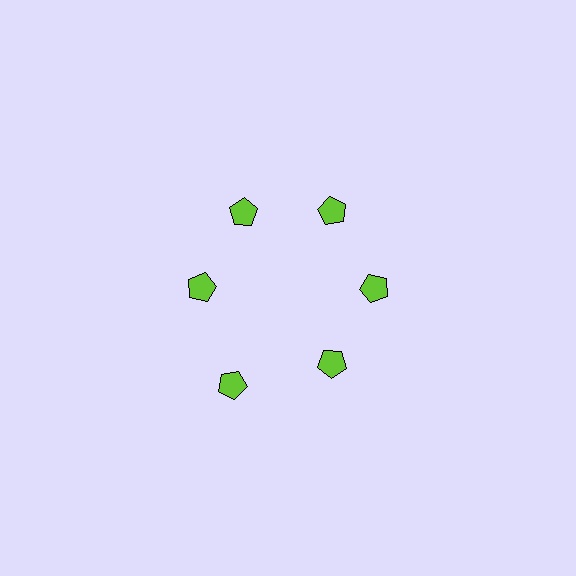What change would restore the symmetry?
The symmetry would be restored by moving it inward, back onto the ring so that all 6 pentagons sit at equal angles and equal distance from the center.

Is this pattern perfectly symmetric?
No. The 6 lime pentagons are arranged in a ring, but one element near the 7 o'clock position is pushed outward from the center, breaking the 6-fold rotational symmetry.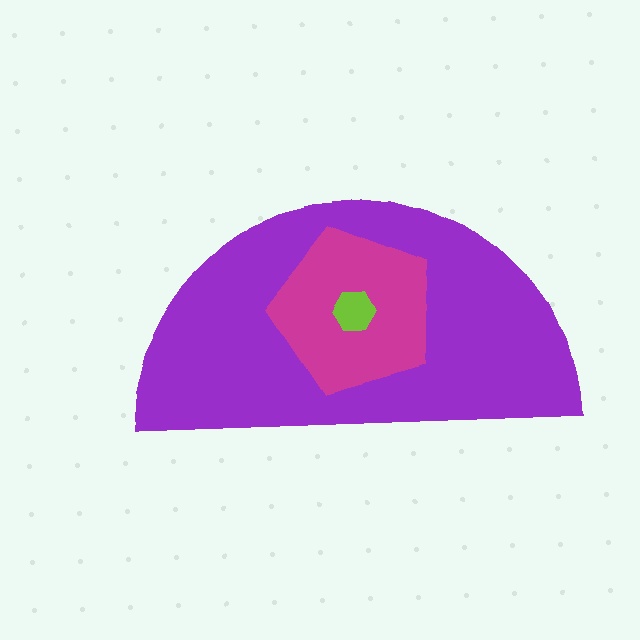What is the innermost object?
The lime hexagon.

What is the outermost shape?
The purple semicircle.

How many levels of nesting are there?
3.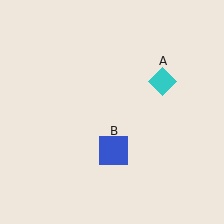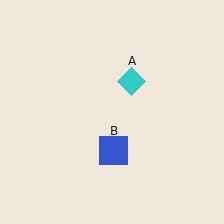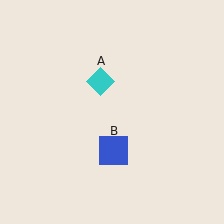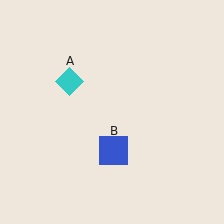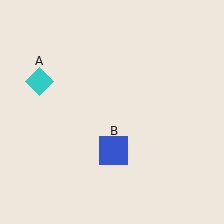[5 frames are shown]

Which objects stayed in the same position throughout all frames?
Blue square (object B) remained stationary.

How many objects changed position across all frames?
1 object changed position: cyan diamond (object A).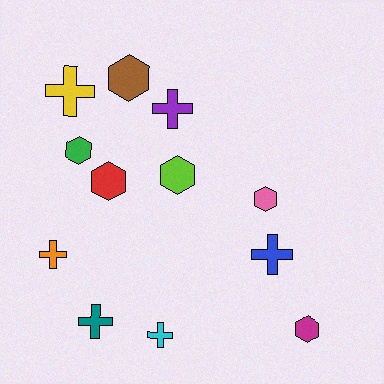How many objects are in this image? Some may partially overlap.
There are 12 objects.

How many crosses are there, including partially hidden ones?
There are 6 crosses.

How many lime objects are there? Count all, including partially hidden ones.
There is 1 lime object.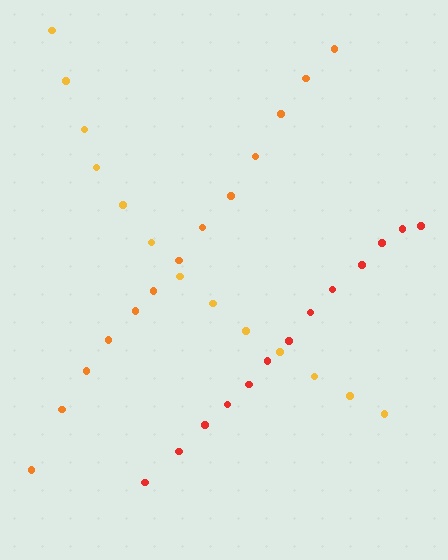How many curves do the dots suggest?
There are 3 distinct paths.